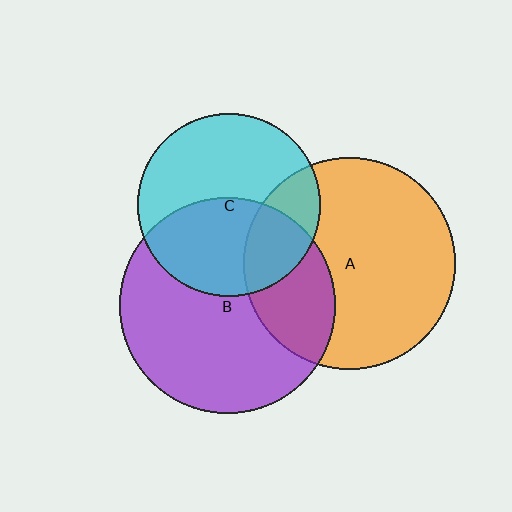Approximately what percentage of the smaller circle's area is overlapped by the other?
Approximately 30%.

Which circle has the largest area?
Circle B (purple).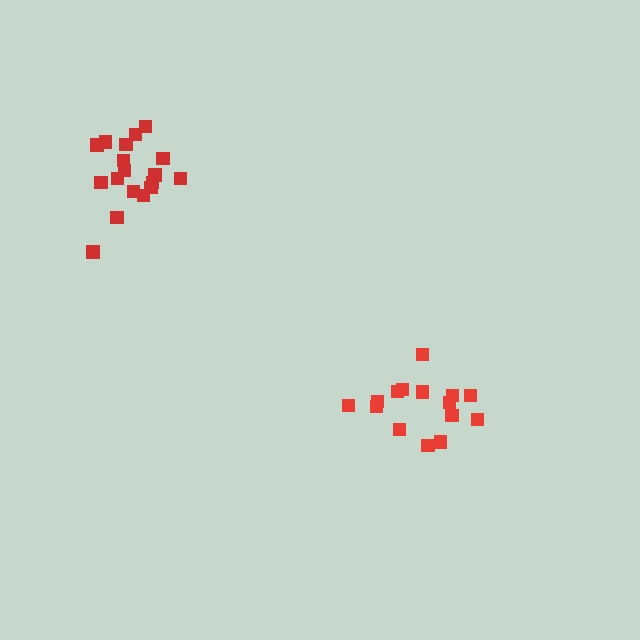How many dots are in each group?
Group 1: 15 dots, Group 2: 18 dots (33 total).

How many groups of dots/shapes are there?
There are 2 groups.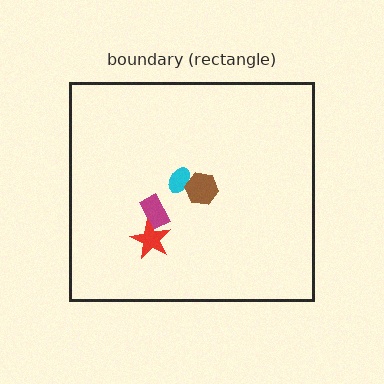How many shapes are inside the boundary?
4 inside, 0 outside.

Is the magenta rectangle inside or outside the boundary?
Inside.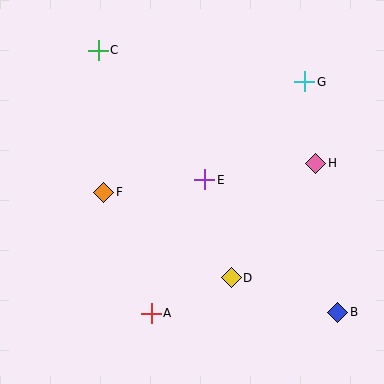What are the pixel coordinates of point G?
Point G is at (305, 82).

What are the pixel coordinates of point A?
Point A is at (151, 313).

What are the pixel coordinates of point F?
Point F is at (104, 192).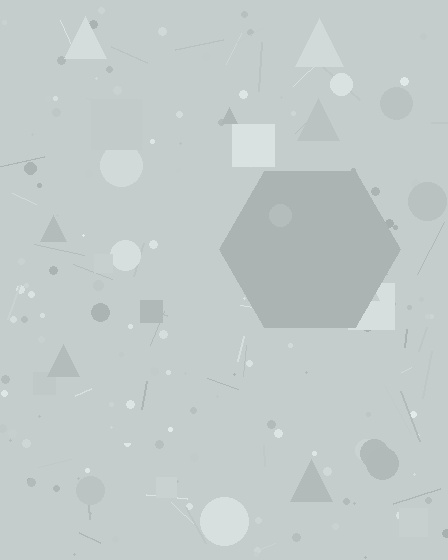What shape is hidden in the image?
A hexagon is hidden in the image.